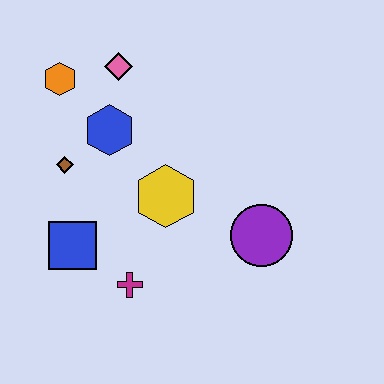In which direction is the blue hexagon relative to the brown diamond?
The blue hexagon is to the right of the brown diamond.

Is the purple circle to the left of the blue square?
No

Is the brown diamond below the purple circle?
No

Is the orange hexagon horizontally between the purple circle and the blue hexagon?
No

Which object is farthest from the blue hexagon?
The purple circle is farthest from the blue hexagon.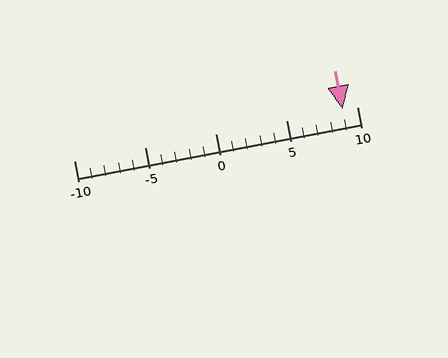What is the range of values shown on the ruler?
The ruler shows values from -10 to 10.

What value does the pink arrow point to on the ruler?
The pink arrow points to approximately 9.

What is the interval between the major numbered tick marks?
The major tick marks are spaced 5 units apart.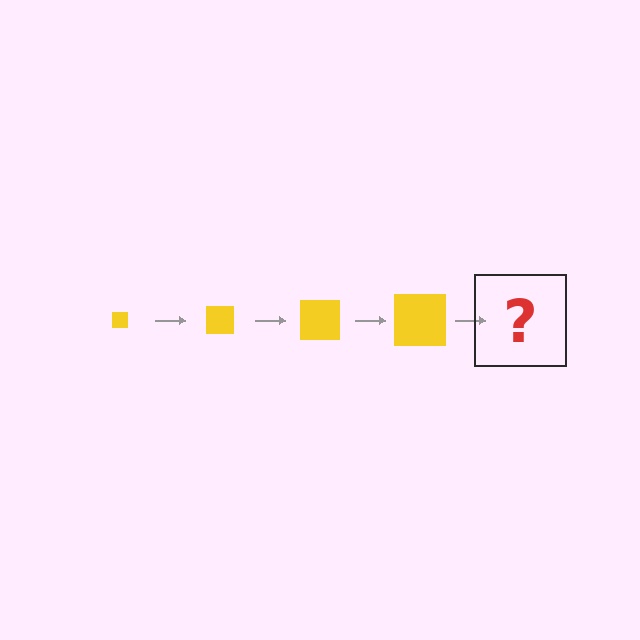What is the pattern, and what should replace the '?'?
The pattern is that the square gets progressively larger each step. The '?' should be a yellow square, larger than the previous one.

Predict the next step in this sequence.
The next step is a yellow square, larger than the previous one.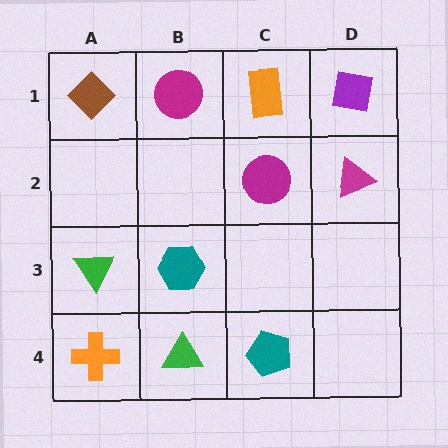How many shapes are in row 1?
4 shapes.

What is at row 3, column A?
A green triangle.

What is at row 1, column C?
An orange rectangle.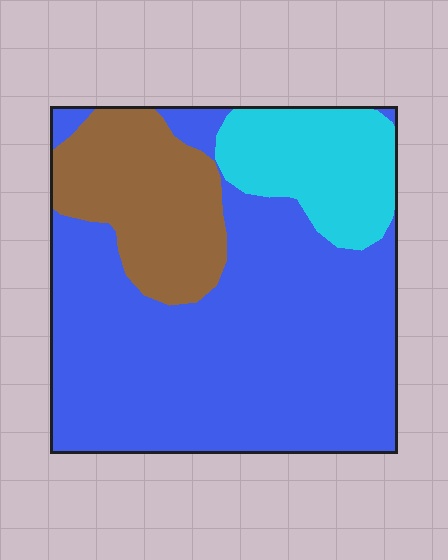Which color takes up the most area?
Blue, at roughly 65%.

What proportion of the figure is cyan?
Cyan covers 16% of the figure.